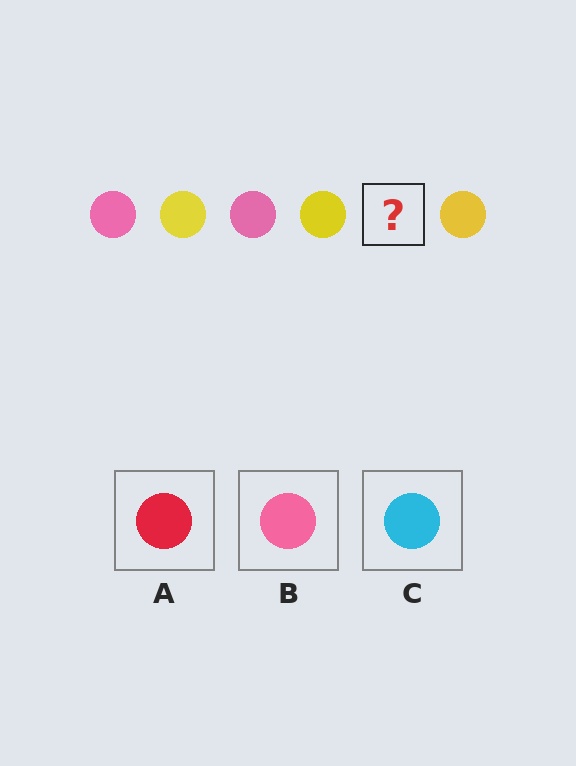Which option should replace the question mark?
Option B.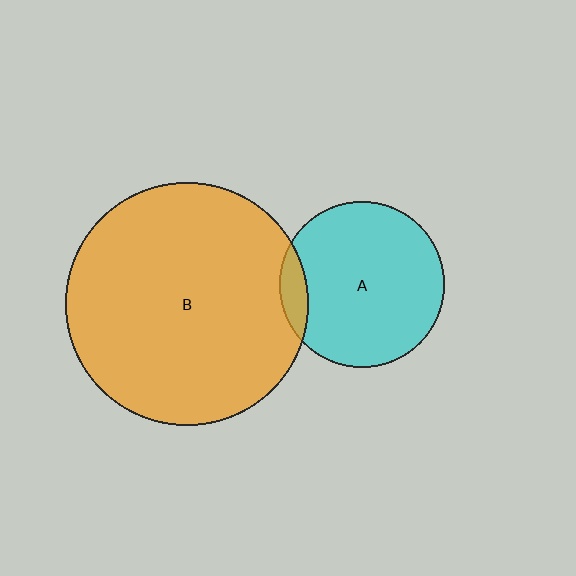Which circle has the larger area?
Circle B (orange).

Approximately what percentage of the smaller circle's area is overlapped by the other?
Approximately 10%.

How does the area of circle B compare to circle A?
Approximately 2.2 times.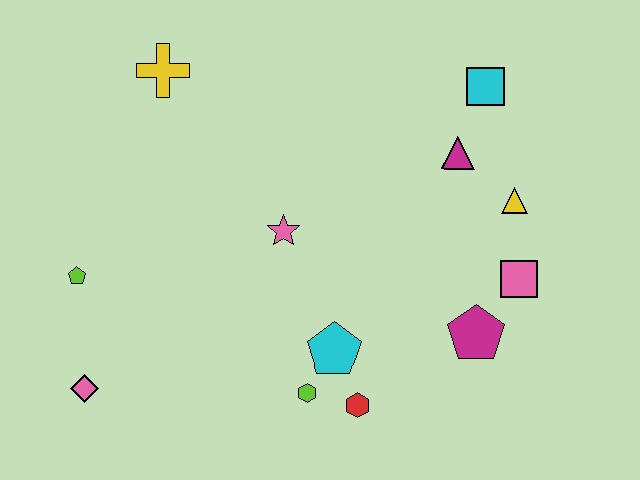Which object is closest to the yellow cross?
The pink star is closest to the yellow cross.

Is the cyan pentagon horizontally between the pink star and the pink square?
Yes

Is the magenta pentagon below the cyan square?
Yes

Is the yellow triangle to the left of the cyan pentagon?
No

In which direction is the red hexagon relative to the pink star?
The red hexagon is below the pink star.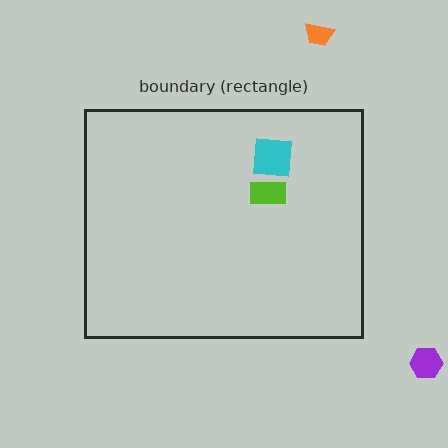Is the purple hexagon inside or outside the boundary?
Outside.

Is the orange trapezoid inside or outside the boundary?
Outside.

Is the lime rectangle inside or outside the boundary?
Inside.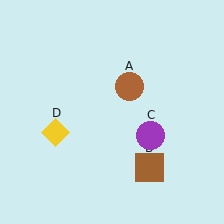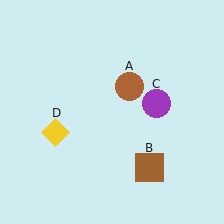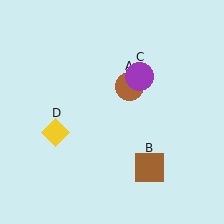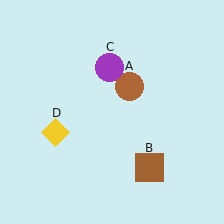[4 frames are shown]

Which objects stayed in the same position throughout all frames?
Brown circle (object A) and brown square (object B) and yellow diamond (object D) remained stationary.